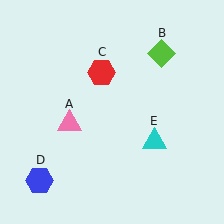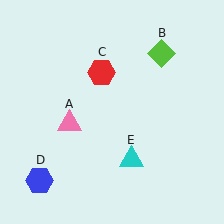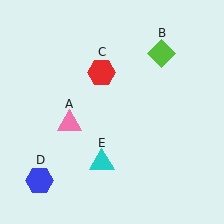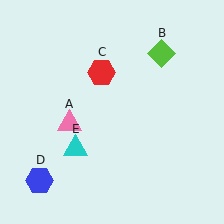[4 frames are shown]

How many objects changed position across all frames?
1 object changed position: cyan triangle (object E).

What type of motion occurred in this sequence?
The cyan triangle (object E) rotated clockwise around the center of the scene.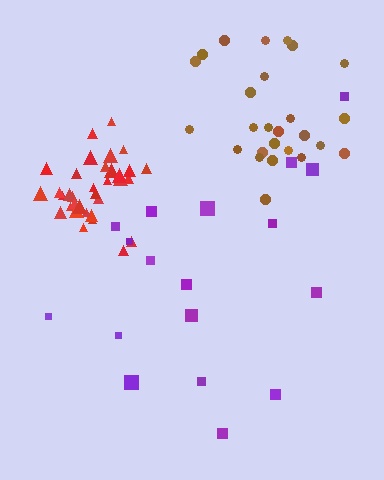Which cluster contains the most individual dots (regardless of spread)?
Red (35).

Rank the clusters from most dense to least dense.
red, brown, purple.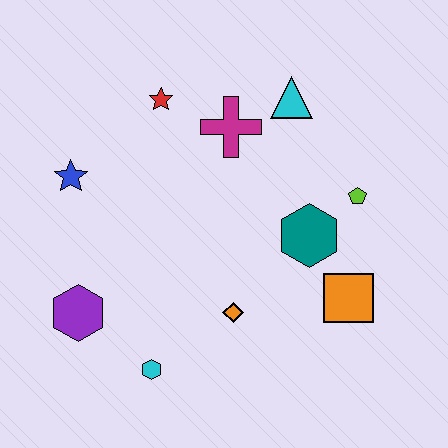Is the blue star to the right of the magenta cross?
No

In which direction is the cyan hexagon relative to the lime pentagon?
The cyan hexagon is to the left of the lime pentagon.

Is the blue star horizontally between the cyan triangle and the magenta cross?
No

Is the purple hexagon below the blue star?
Yes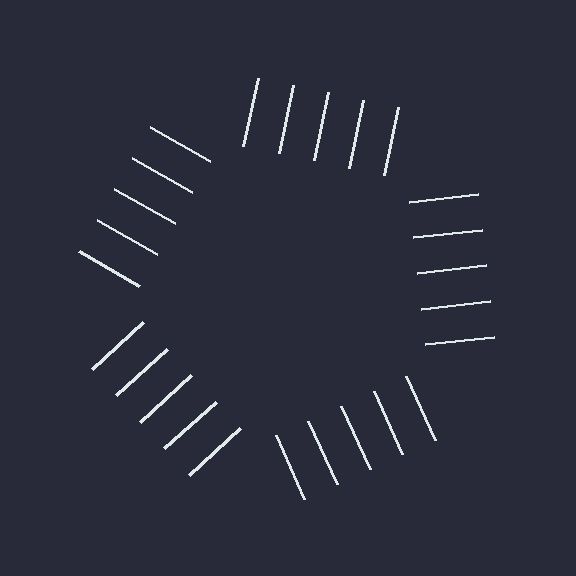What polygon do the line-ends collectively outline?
An illusory pentagon — the line segments terminate on its edges but no continuous stroke is drawn.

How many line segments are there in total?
25 — 5 along each of the 5 edges.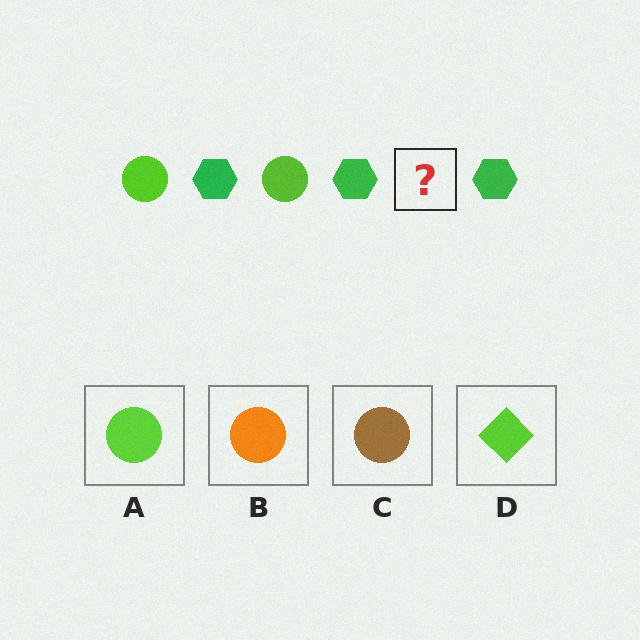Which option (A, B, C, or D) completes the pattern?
A.